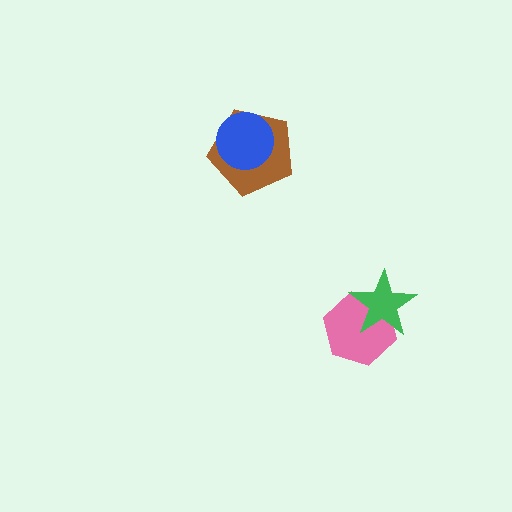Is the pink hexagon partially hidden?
Yes, it is partially covered by another shape.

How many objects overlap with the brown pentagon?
1 object overlaps with the brown pentagon.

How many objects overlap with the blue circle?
1 object overlaps with the blue circle.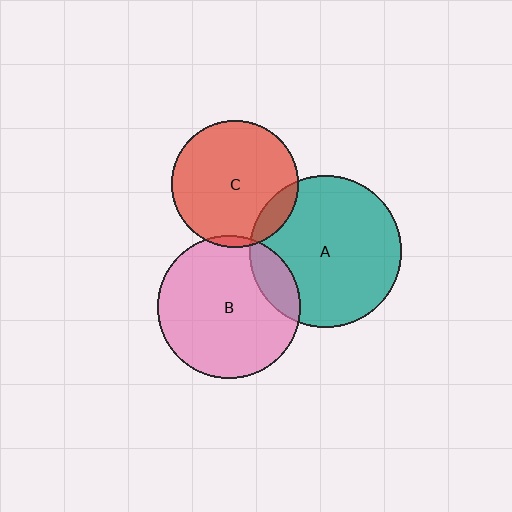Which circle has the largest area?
Circle A (teal).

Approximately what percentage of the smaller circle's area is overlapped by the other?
Approximately 5%.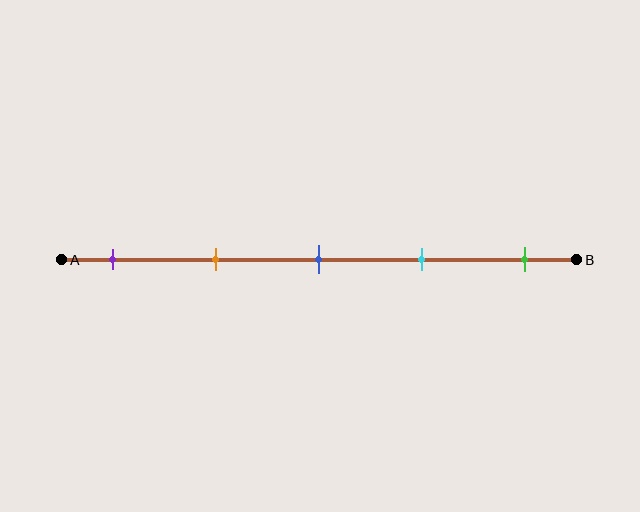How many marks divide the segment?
There are 5 marks dividing the segment.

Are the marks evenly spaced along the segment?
Yes, the marks are approximately evenly spaced.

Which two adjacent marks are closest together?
The blue and cyan marks are the closest adjacent pair.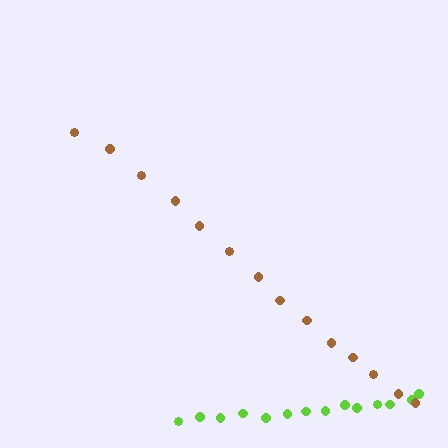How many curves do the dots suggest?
There are 2 distinct paths.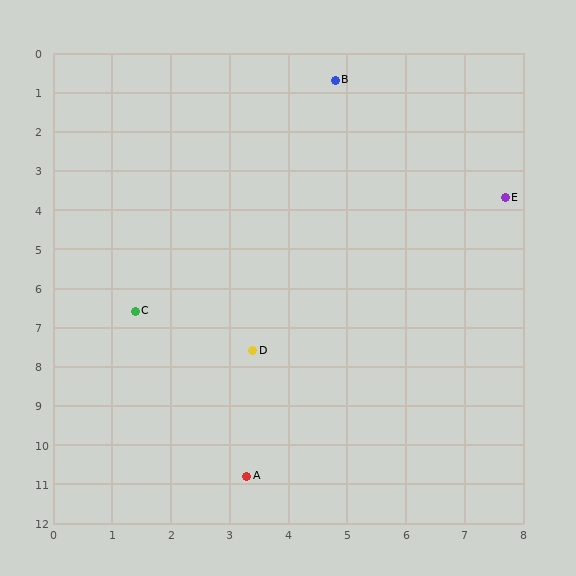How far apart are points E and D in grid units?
Points E and D are about 5.8 grid units apart.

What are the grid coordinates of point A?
Point A is at approximately (3.3, 10.8).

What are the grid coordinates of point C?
Point C is at approximately (1.4, 6.6).